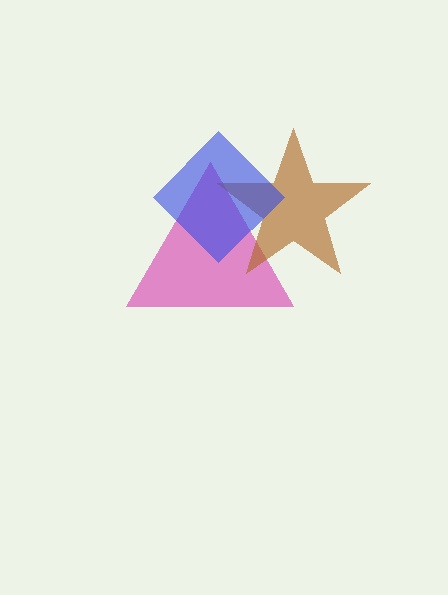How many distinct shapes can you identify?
There are 3 distinct shapes: a pink triangle, a brown star, a blue diamond.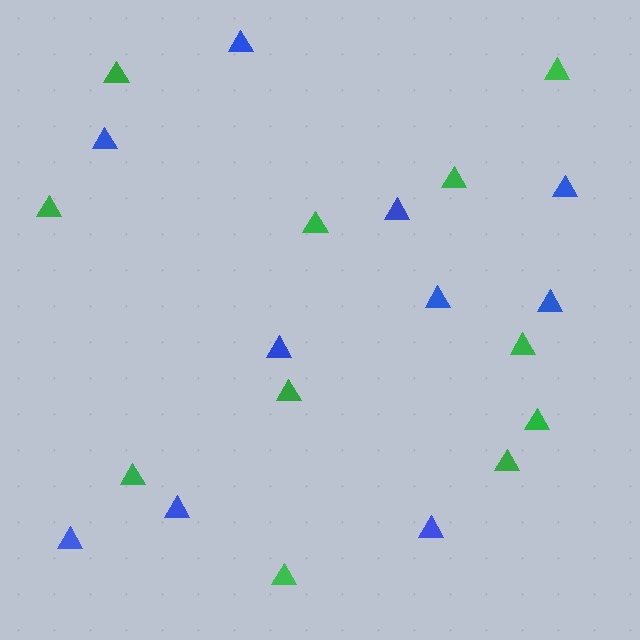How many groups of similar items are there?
There are 2 groups: one group of green triangles (11) and one group of blue triangles (10).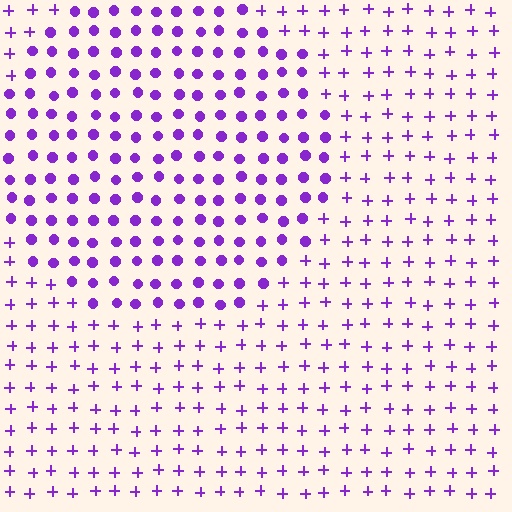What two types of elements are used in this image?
The image uses circles inside the circle region and plus signs outside it.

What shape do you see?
I see a circle.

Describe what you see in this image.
The image is filled with small purple elements arranged in a uniform grid. A circle-shaped region contains circles, while the surrounding area contains plus signs. The boundary is defined purely by the change in element shape.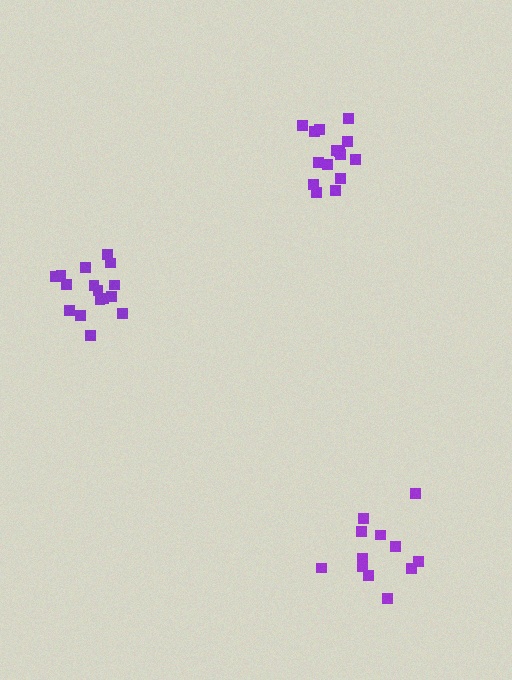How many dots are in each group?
Group 1: 12 dots, Group 2: 16 dots, Group 3: 15 dots (43 total).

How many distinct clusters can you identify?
There are 3 distinct clusters.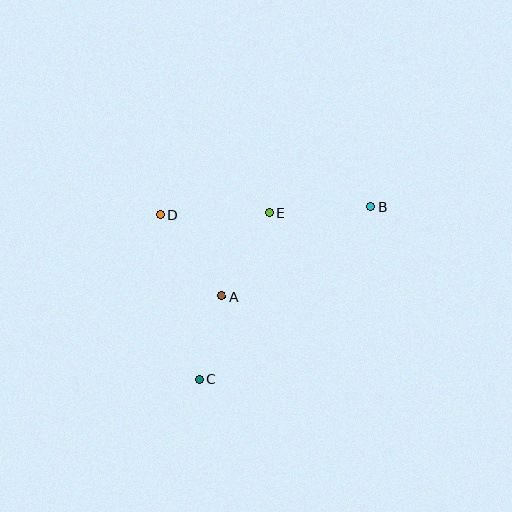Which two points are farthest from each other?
Points B and C are farthest from each other.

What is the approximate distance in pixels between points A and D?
The distance between A and D is approximately 102 pixels.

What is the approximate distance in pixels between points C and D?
The distance between C and D is approximately 169 pixels.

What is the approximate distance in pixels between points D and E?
The distance between D and E is approximately 109 pixels.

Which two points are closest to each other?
Points A and C are closest to each other.